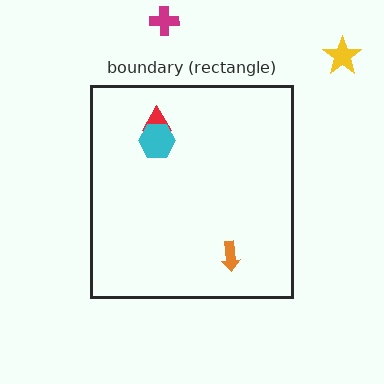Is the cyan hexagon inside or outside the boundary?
Inside.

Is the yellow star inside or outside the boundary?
Outside.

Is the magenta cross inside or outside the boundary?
Outside.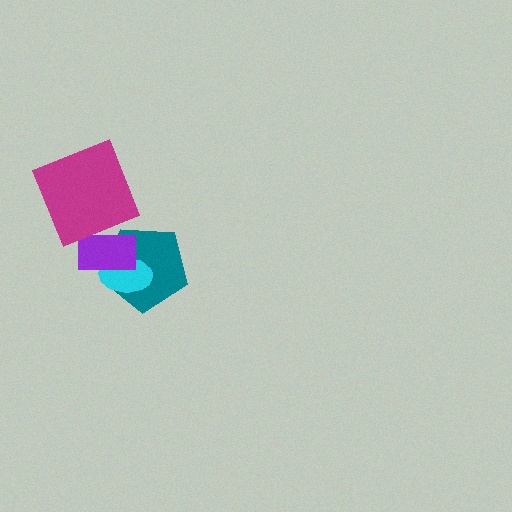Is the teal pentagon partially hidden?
Yes, it is partially covered by another shape.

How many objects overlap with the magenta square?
0 objects overlap with the magenta square.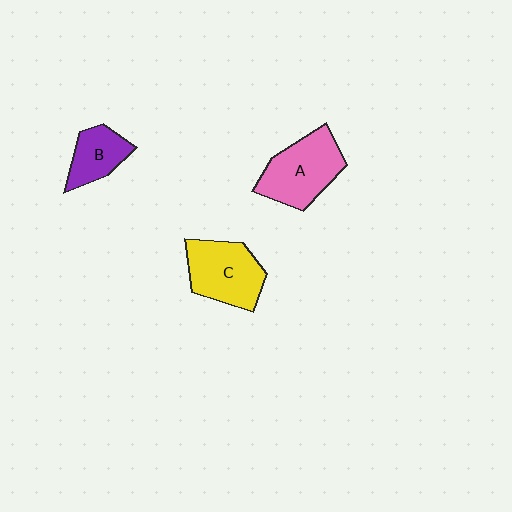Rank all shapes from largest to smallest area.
From largest to smallest: A (pink), C (yellow), B (purple).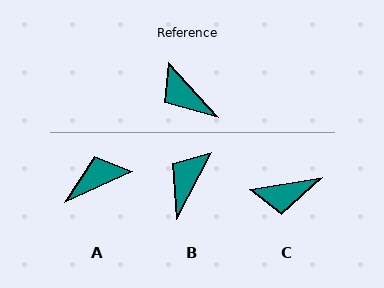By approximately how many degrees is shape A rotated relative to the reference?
Approximately 107 degrees clockwise.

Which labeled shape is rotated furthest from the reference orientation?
A, about 107 degrees away.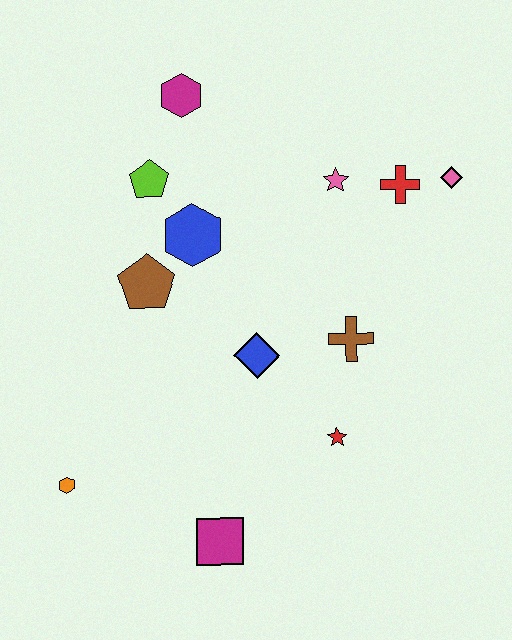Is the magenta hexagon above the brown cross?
Yes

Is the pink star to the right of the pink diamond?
No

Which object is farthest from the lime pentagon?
The magenta square is farthest from the lime pentagon.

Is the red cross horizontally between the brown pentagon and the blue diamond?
No